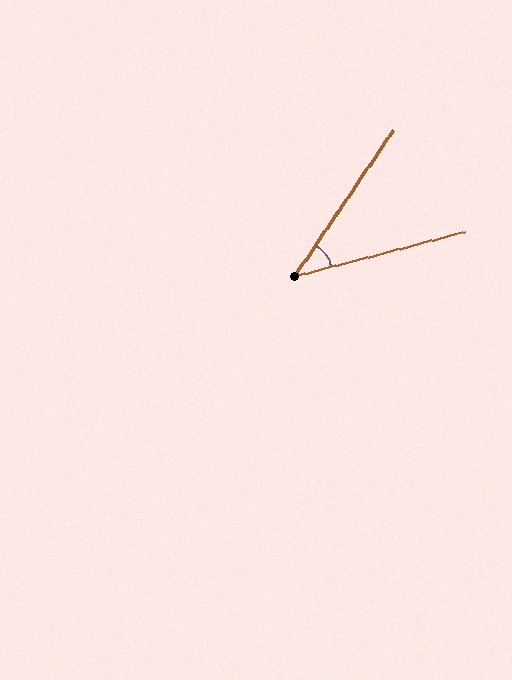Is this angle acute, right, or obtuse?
It is acute.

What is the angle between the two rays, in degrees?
Approximately 41 degrees.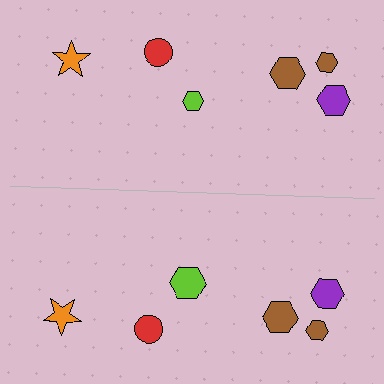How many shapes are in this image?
There are 12 shapes in this image.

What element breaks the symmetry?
The lime hexagon on the bottom side has a different size than its mirror counterpart.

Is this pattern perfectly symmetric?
No, the pattern is not perfectly symmetric. The lime hexagon on the bottom side has a different size than its mirror counterpart.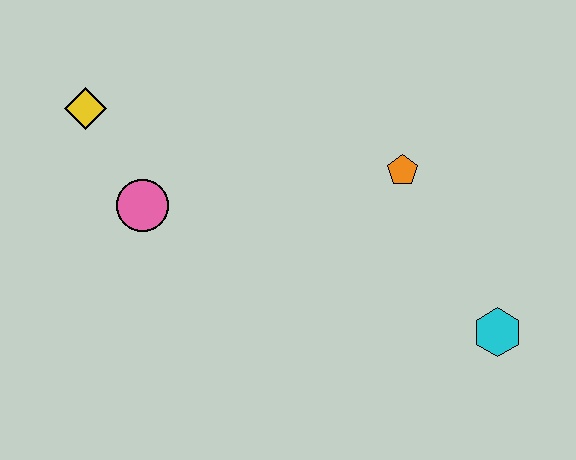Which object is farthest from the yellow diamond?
The cyan hexagon is farthest from the yellow diamond.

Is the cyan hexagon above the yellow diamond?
No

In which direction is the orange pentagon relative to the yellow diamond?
The orange pentagon is to the right of the yellow diamond.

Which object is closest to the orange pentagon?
The cyan hexagon is closest to the orange pentagon.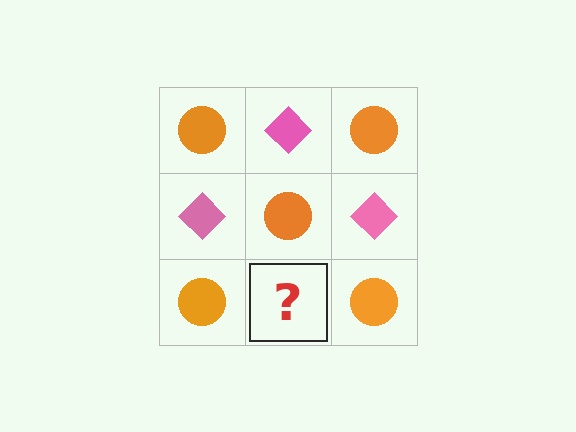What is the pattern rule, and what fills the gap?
The rule is that it alternates orange circle and pink diamond in a checkerboard pattern. The gap should be filled with a pink diamond.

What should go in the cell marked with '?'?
The missing cell should contain a pink diamond.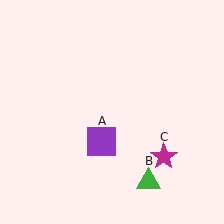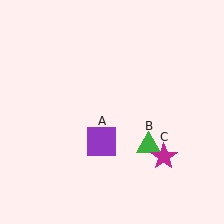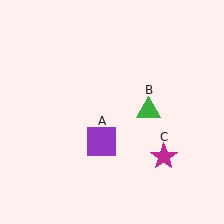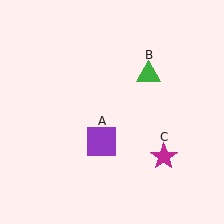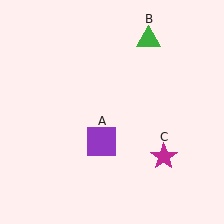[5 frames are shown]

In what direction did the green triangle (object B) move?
The green triangle (object B) moved up.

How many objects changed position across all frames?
1 object changed position: green triangle (object B).